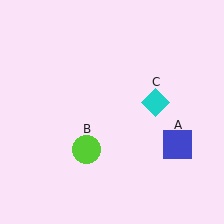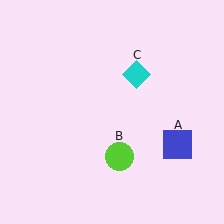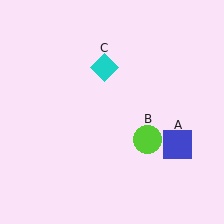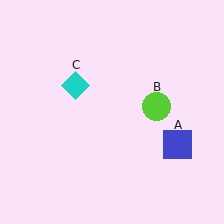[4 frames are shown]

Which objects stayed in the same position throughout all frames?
Blue square (object A) remained stationary.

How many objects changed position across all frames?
2 objects changed position: lime circle (object B), cyan diamond (object C).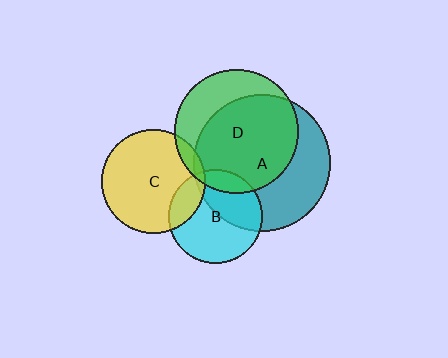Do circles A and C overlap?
Yes.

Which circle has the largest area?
Circle A (teal).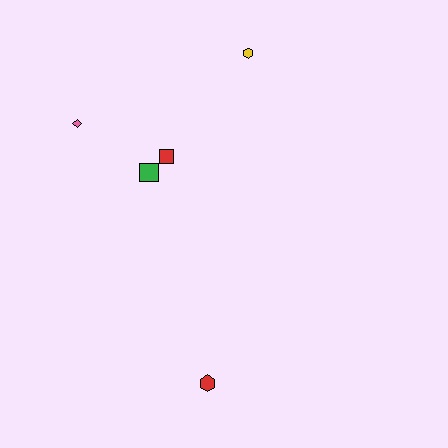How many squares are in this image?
There are 2 squares.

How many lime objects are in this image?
There are no lime objects.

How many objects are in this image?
There are 5 objects.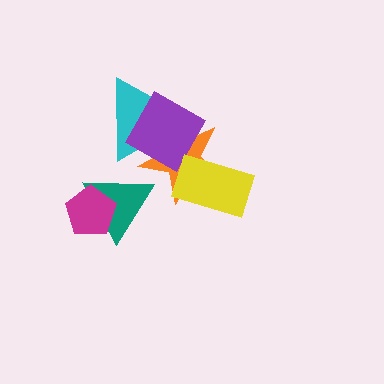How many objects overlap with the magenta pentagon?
1 object overlaps with the magenta pentagon.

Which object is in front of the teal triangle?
The magenta pentagon is in front of the teal triangle.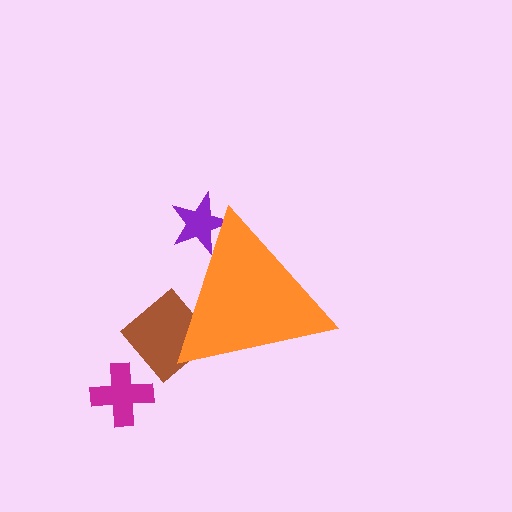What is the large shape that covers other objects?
An orange triangle.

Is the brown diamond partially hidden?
Yes, the brown diamond is partially hidden behind the orange triangle.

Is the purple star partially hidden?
Yes, the purple star is partially hidden behind the orange triangle.